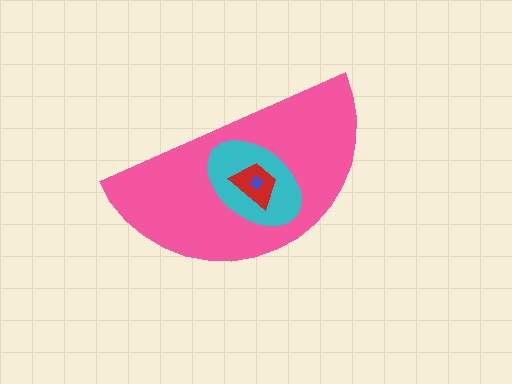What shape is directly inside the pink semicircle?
The cyan ellipse.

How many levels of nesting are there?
4.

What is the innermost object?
The blue cross.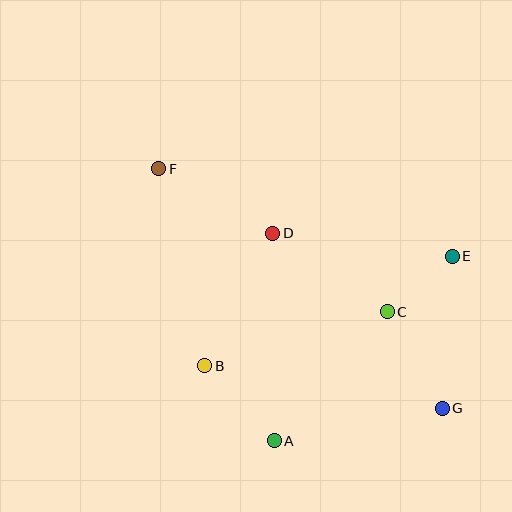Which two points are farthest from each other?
Points F and G are farthest from each other.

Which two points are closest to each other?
Points C and E are closest to each other.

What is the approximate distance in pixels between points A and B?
The distance between A and B is approximately 102 pixels.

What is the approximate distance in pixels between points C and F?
The distance between C and F is approximately 269 pixels.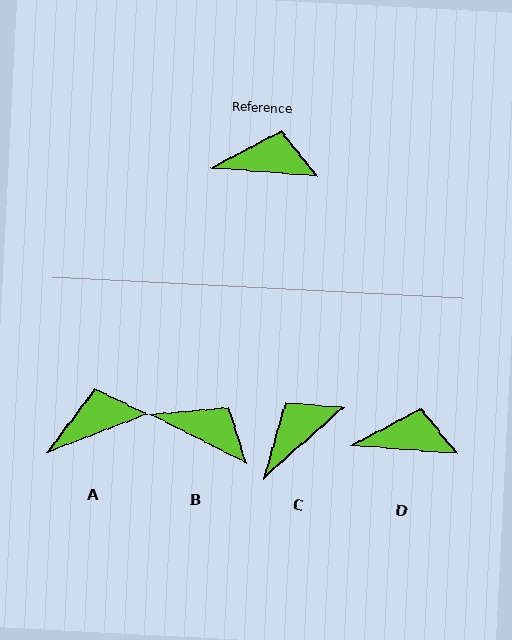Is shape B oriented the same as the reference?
No, it is off by about 23 degrees.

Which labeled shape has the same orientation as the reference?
D.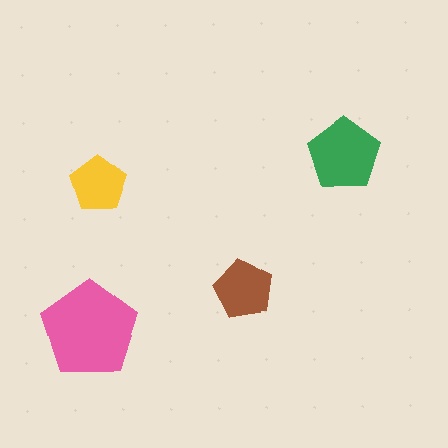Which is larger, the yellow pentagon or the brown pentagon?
The brown one.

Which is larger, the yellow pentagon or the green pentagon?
The green one.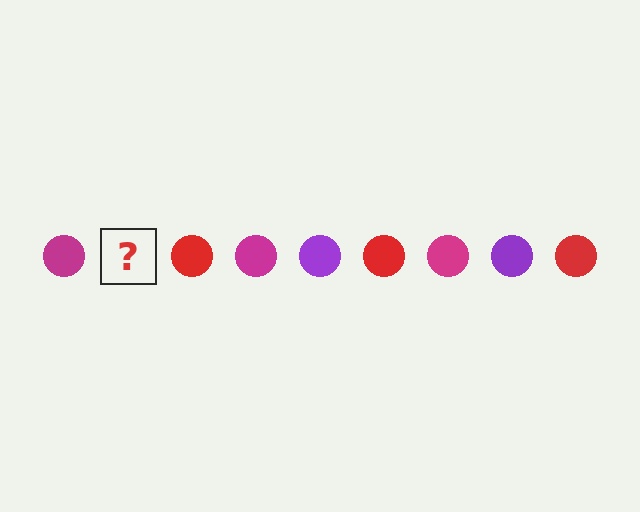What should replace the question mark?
The question mark should be replaced with a purple circle.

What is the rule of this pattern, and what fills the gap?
The rule is that the pattern cycles through magenta, purple, red circles. The gap should be filled with a purple circle.